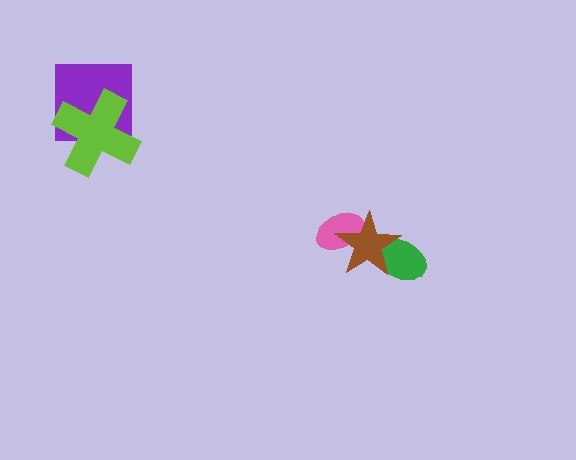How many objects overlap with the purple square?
1 object overlaps with the purple square.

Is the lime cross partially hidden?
No, no other shape covers it.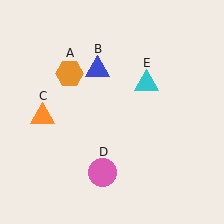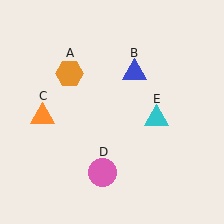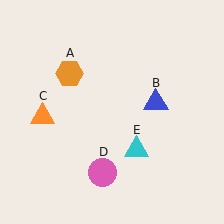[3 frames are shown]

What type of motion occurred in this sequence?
The blue triangle (object B), cyan triangle (object E) rotated clockwise around the center of the scene.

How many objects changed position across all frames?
2 objects changed position: blue triangle (object B), cyan triangle (object E).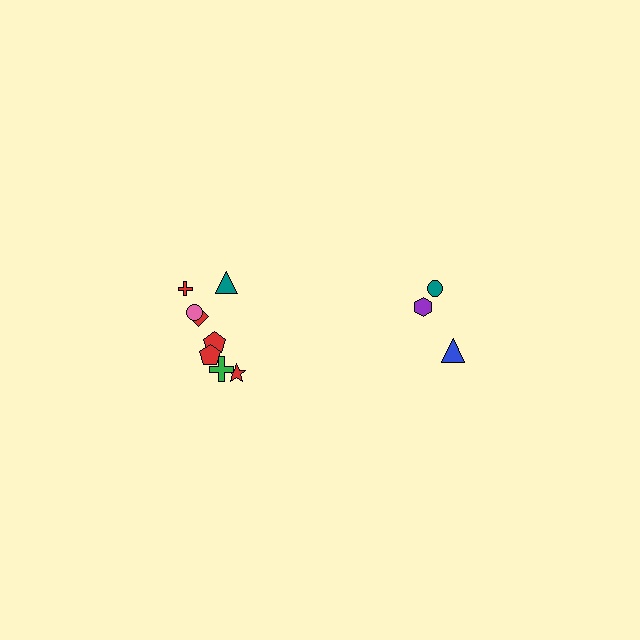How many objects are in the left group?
There are 8 objects.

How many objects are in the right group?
There are 3 objects.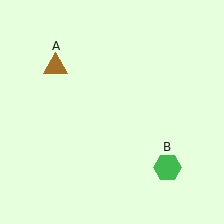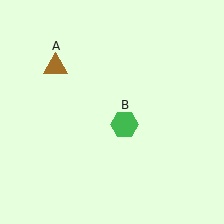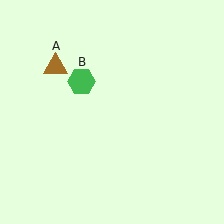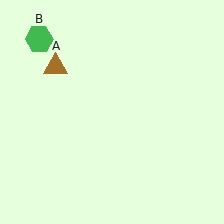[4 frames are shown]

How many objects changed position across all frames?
1 object changed position: green hexagon (object B).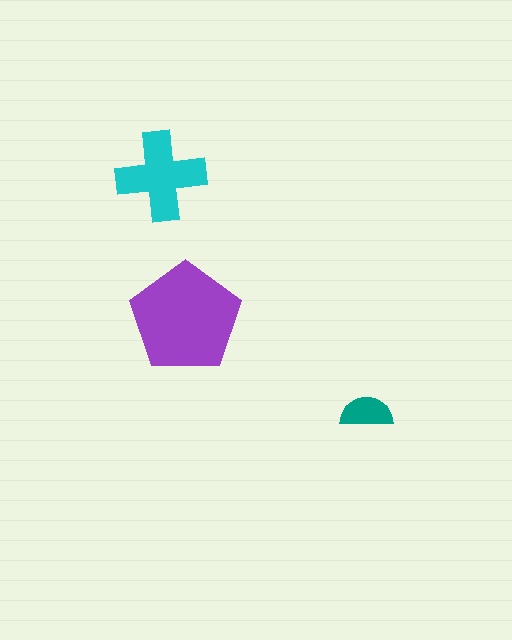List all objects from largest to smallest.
The purple pentagon, the cyan cross, the teal semicircle.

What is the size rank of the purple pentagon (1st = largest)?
1st.